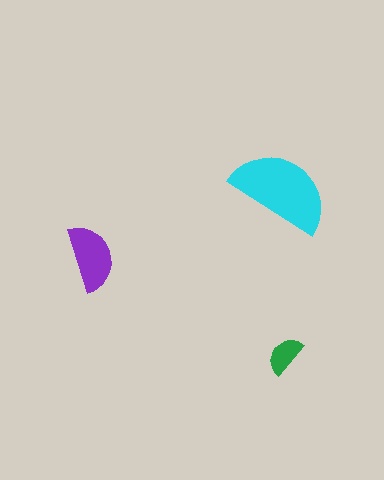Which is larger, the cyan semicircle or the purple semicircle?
The cyan one.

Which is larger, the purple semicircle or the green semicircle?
The purple one.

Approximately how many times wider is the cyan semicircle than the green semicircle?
About 2.5 times wider.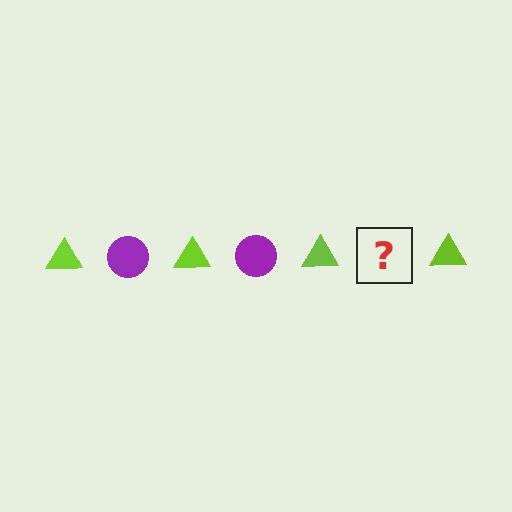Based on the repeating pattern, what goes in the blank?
The blank should be a purple circle.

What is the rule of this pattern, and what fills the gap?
The rule is that the pattern alternates between lime triangle and purple circle. The gap should be filled with a purple circle.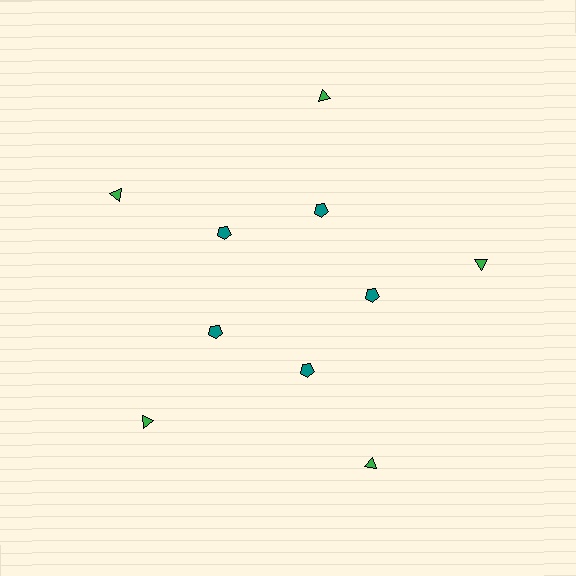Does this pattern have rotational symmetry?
Yes, this pattern has 5-fold rotational symmetry. It looks the same after rotating 72 degrees around the center.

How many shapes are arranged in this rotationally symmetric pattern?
There are 10 shapes, arranged in 5 groups of 2.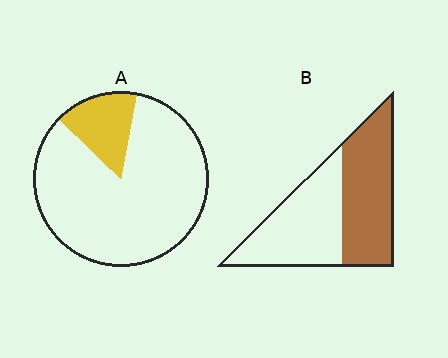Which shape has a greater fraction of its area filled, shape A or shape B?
Shape B.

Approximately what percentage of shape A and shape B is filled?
A is approximately 15% and B is approximately 50%.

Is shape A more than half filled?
No.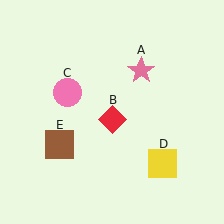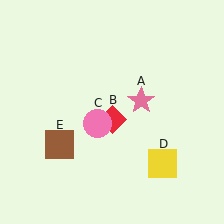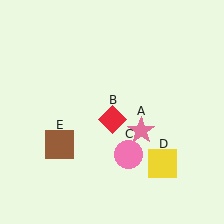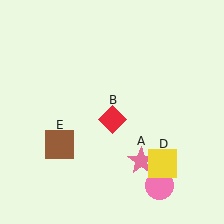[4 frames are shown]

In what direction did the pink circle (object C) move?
The pink circle (object C) moved down and to the right.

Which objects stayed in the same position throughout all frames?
Red diamond (object B) and yellow square (object D) and brown square (object E) remained stationary.